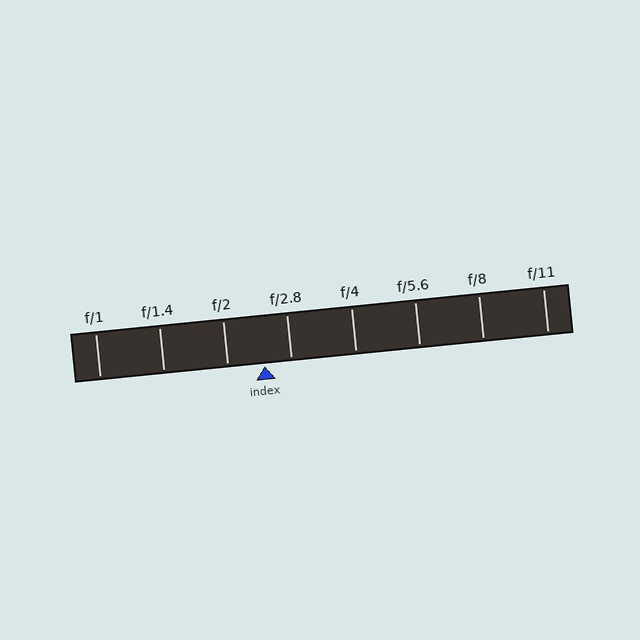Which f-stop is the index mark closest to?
The index mark is closest to f/2.8.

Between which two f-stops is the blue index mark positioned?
The index mark is between f/2 and f/2.8.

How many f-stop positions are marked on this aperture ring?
There are 8 f-stop positions marked.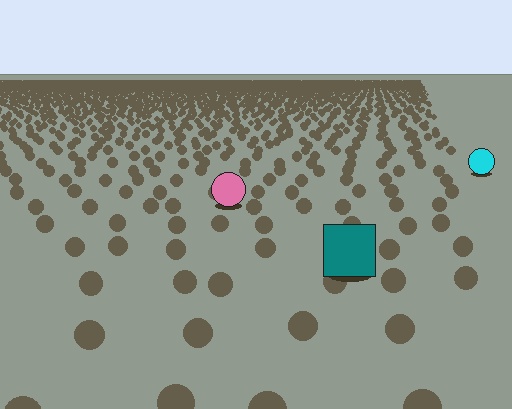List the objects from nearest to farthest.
From nearest to farthest: the teal square, the pink circle, the cyan circle.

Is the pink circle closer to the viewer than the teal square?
No. The teal square is closer — you can tell from the texture gradient: the ground texture is coarser near it.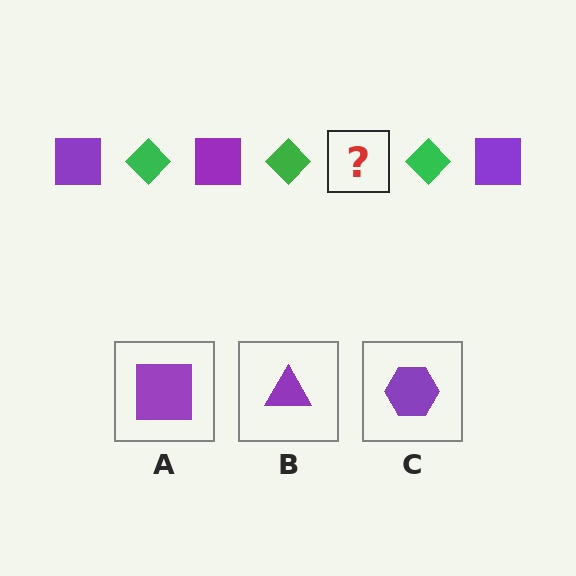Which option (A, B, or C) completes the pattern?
A.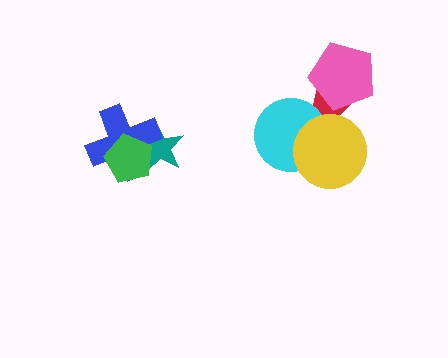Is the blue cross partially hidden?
Yes, it is partially covered by another shape.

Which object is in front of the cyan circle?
The yellow circle is in front of the cyan circle.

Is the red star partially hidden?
Yes, it is partially covered by another shape.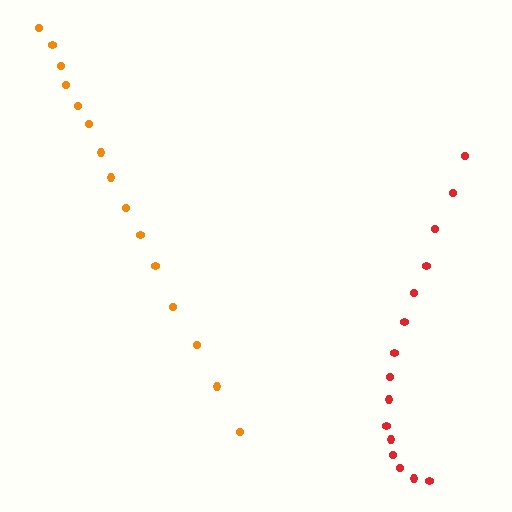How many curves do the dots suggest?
There are 2 distinct paths.